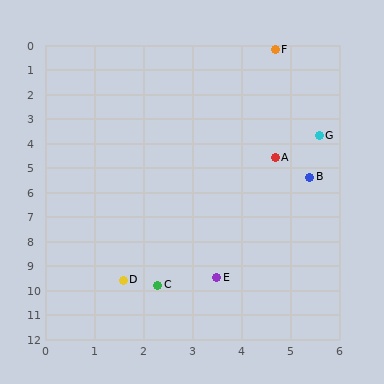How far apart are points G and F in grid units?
Points G and F are about 3.6 grid units apart.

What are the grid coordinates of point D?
Point D is at approximately (1.6, 9.6).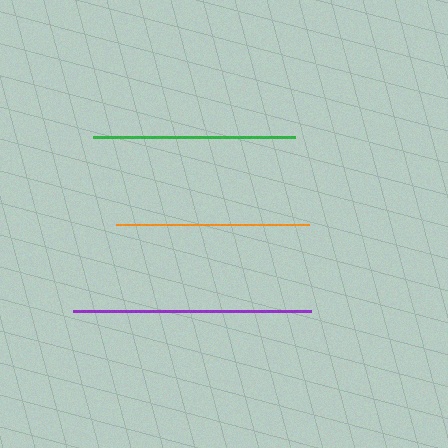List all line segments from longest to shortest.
From longest to shortest: purple, green, orange.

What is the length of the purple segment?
The purple segment is approximately 238 pixels long.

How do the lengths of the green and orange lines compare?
The green and orange lines are approximately the same length.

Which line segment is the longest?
The purple line is the longest at approximately 238 pixels.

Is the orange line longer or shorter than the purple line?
The purple line is longer than the orange line.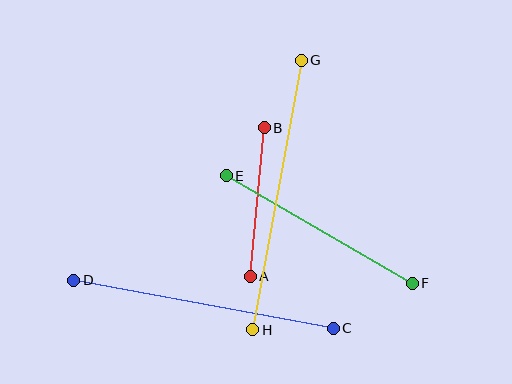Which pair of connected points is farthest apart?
Points G and H are farthest apart.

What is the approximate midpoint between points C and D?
The midpoint is at approximately (203, 304) pixels.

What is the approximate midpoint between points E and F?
The midpoint is at approximately (319, 230) pixels.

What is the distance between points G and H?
The distance is approximately 274 pixels.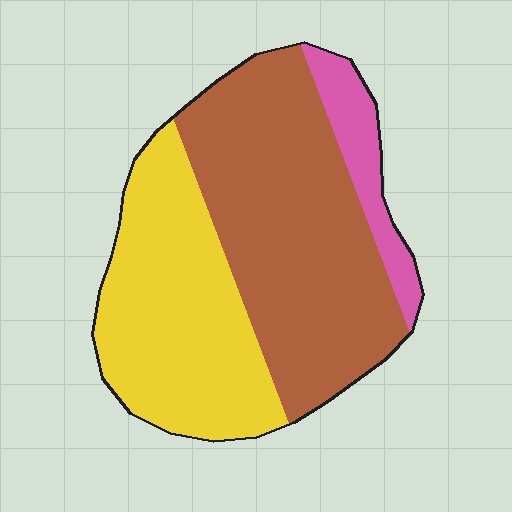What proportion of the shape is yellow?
Yellow covers around 40% of the shape.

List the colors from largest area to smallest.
From largest to smallest: brown, yellow, pink.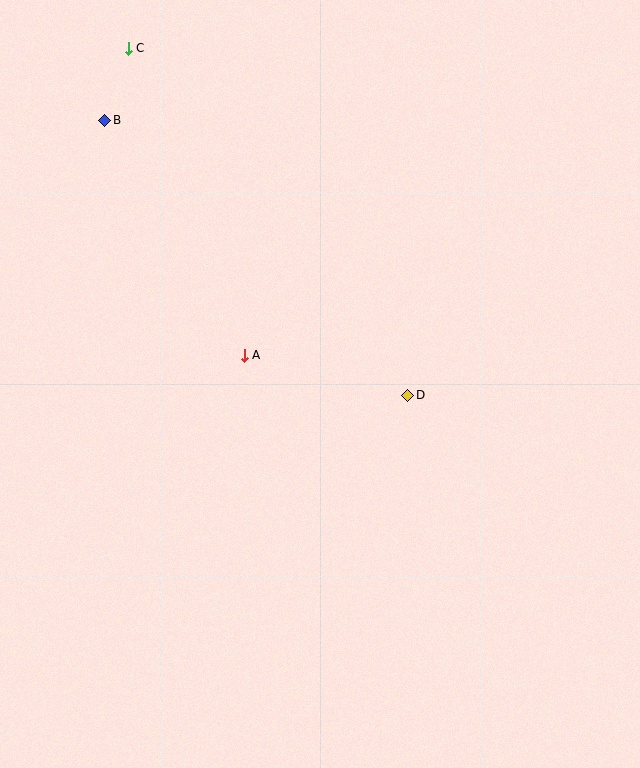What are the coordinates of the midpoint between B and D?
The midpoint between B and D is at (256, 258).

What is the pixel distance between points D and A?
The distance between D and A is 168 pixels.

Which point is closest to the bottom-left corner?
Point A is closest to the bottom-left corner.